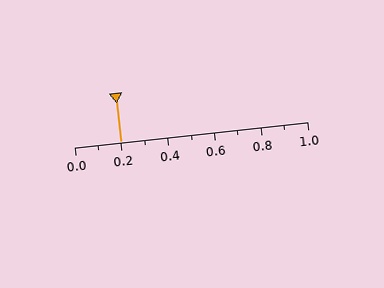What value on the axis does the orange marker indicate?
The marker indicates approximately 0.2.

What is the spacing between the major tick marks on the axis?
The major ticks are spaced 0.2 apart.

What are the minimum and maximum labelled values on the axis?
The axis runs from 0.0 to 1.0.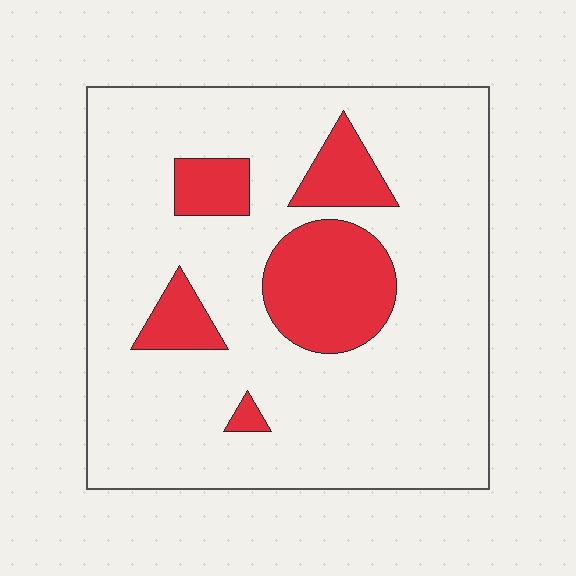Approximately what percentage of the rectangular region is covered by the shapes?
Approximately 20%.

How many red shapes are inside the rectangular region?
5.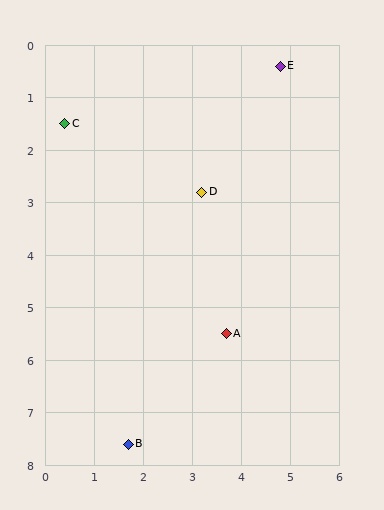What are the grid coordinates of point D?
Point D is at approximately (3.2, 2.8).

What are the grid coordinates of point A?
Point A is at approximately (3.7, 5.5).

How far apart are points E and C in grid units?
Points E and C are about 4.5 grid units apart.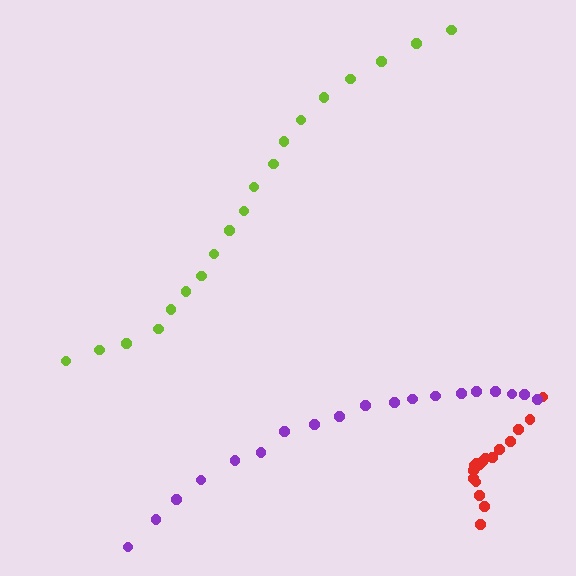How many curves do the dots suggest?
There are 3 distinct paths.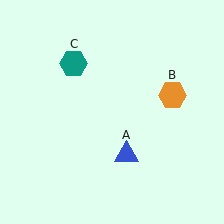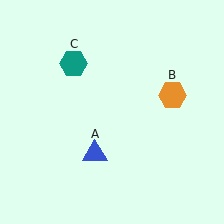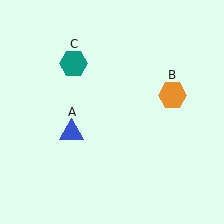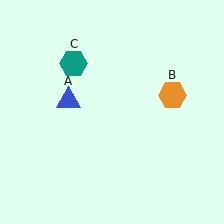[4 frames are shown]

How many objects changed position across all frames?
1 object changed position: blue triangle (object A).